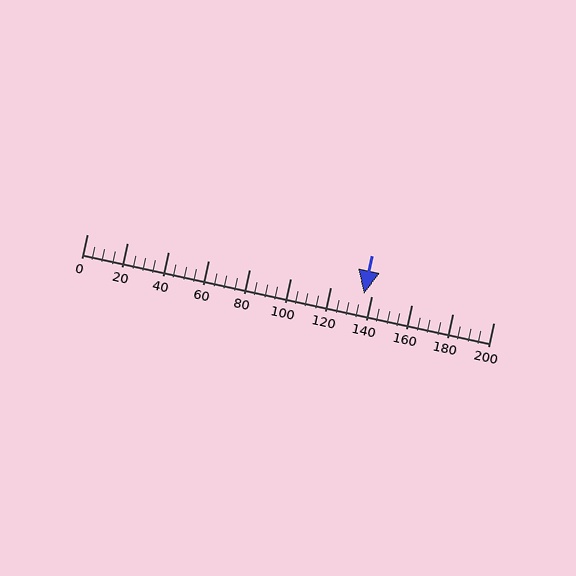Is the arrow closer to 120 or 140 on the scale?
The arrow is closer to 140.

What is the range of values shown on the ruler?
The ruler shows values from 0 to 200.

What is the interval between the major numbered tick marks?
The major tick marks are spaced 20 units apart.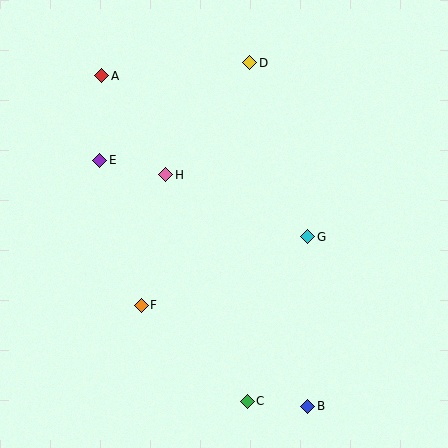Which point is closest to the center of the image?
Point H at (166, 175) is closest to the center.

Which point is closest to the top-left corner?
Point A is closest to the top-left corner.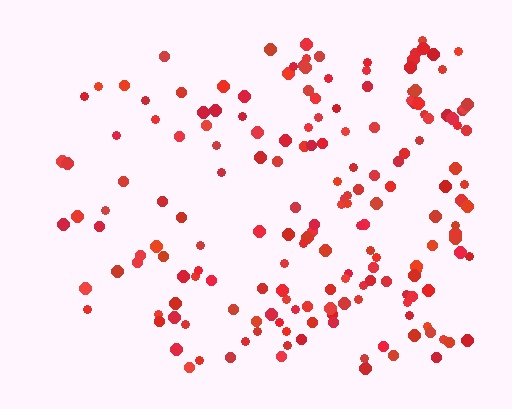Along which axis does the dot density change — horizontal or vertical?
Horizontal.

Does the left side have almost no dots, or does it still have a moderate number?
Still a moderate number, just noticeably fewer than the right.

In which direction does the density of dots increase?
From left to right, with the right side densest.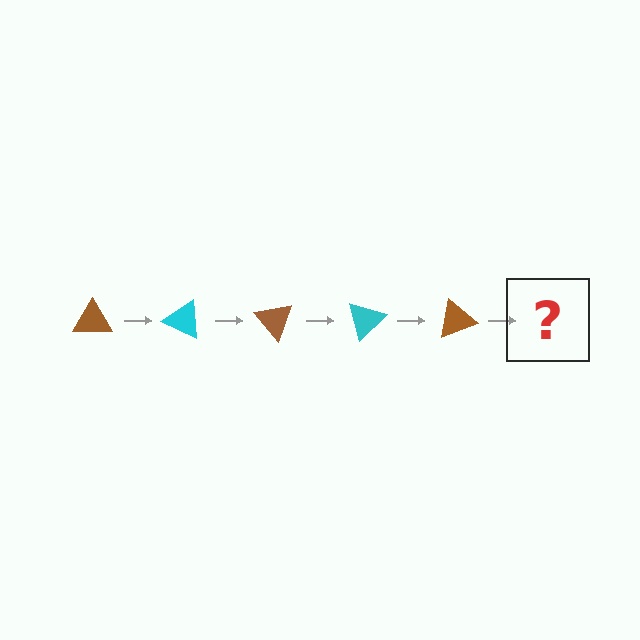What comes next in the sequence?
The next element should be a cyan triangle, rotated 125 degrees from the start.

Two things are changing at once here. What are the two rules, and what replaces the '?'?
The two rules are that it rotates 25 degrees each step and the color cycles through brown and cyan. The '?' should be a cyan triangle, rotated 125 degrees from the start.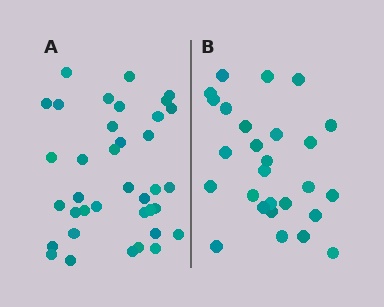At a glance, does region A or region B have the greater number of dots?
Region A (the left region) has more dots.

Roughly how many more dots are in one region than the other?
Region A has roughly 10 or so more dots than region B.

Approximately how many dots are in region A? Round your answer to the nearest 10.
About 40 dots. (The exact count is 37, which rounds to 40.)